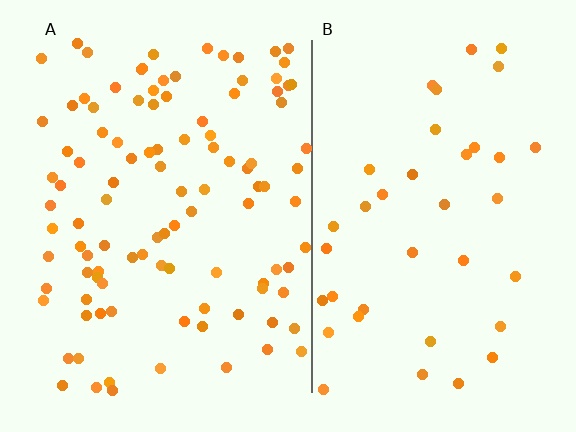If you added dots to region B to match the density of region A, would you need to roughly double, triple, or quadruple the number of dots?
Approximately triple.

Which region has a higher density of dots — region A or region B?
A (the left).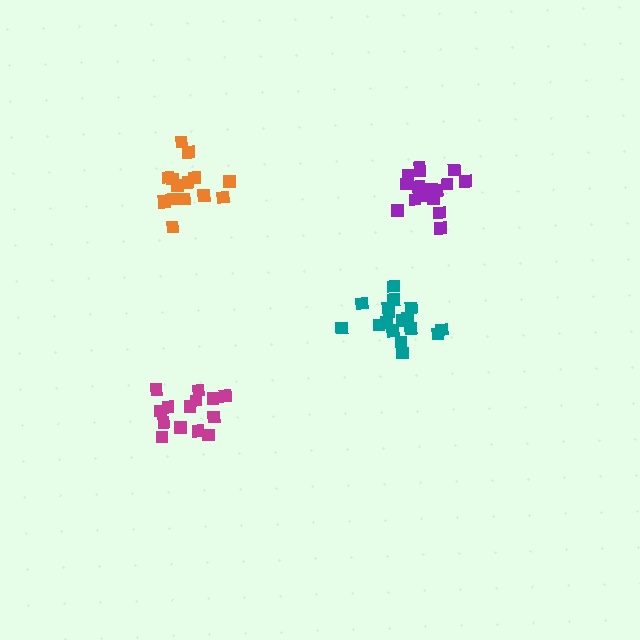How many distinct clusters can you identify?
There are 4 distinct clusters.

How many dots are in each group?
Group 1: 15 dots, Group 2: 17 dots, Group 3: 17 dots, Group 4: 14 dots (63 total).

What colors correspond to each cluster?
The clusters are colored: orange, teal, purple, magenta.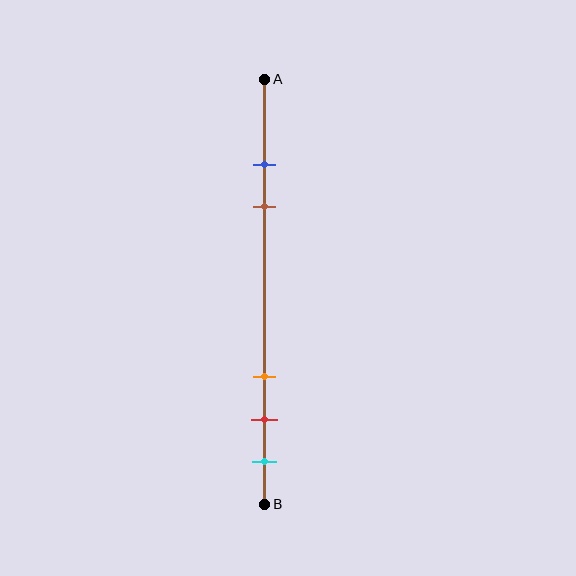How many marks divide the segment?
There are 5 marks dividing the segment.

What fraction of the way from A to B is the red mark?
The red mark is approximately 80% (0.8) of the way from A to B.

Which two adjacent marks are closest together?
The blue and brown marks are the closest adjacent pair.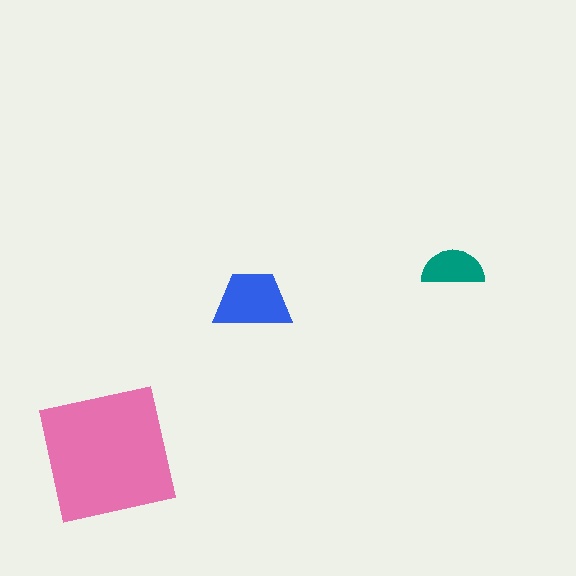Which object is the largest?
The pink square.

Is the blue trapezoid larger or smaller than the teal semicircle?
Larger.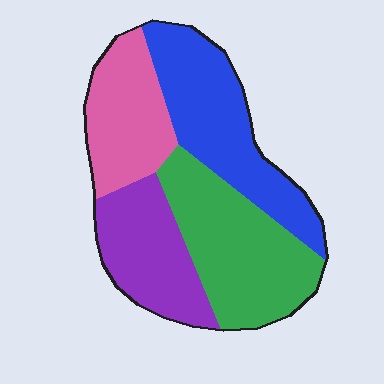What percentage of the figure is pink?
Pink covers roughly 20% of the figure.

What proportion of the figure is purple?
Purple takes up between a sixth and a third of the figure.